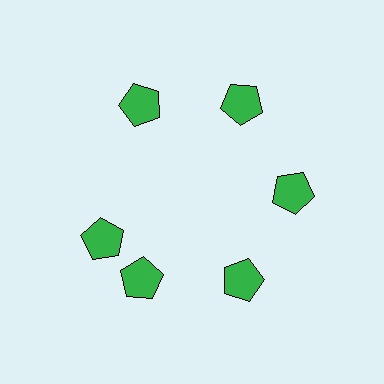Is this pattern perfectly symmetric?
No. The 6 green pentagons are arranged in a ring, but one element near the 9 o'clock position is rotated out of alignment along the ring, breaking the 6-fold rotational symmetry.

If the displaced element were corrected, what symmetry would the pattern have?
It would have 6-fold rotational symmetry — the pattern would map onto itself every 60 degrees.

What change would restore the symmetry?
The symmetry would be restored by rotating it back into even spacing with its neighbors so that all 6 pentagons sit at equal angles and equal distance from the center.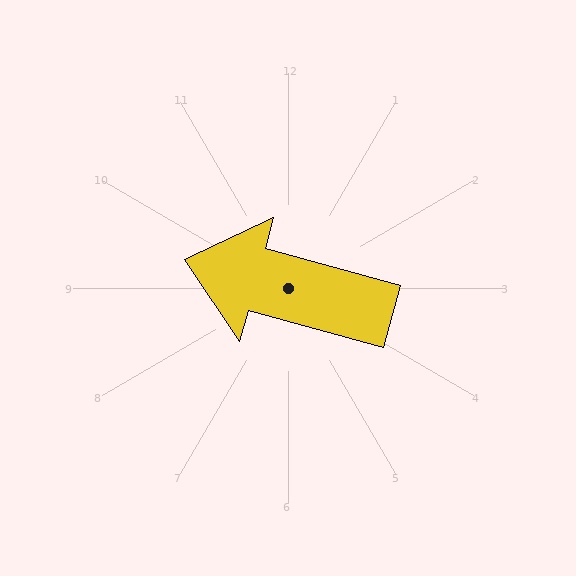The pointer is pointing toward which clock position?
Roughly 10 o'clock.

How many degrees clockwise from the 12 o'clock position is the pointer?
Approximately 285 degrees.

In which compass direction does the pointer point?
West.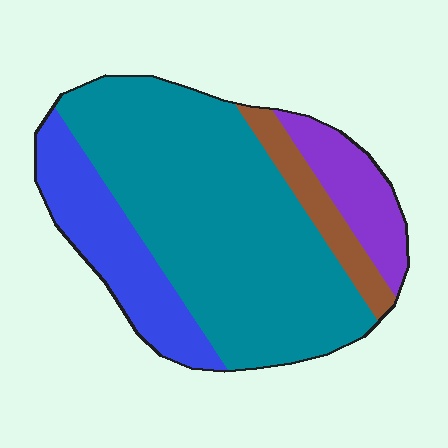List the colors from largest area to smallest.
From largest to smallest: teal, blue, purple, brown.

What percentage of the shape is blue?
Blue takes up less than a quarter of the shape.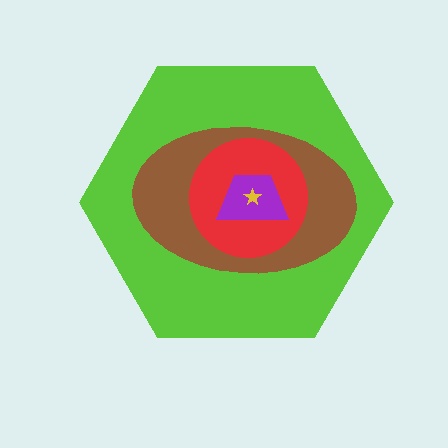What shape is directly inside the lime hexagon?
The brown ellipse.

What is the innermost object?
The yellow star.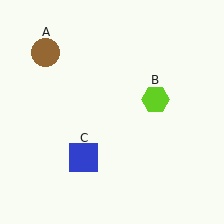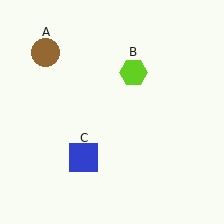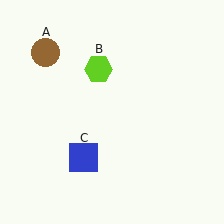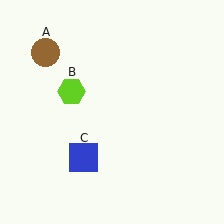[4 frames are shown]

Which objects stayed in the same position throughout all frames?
Brown circle (object A) and blue square (object C) remained stationary.